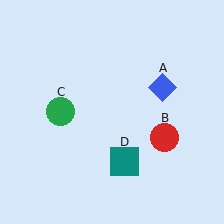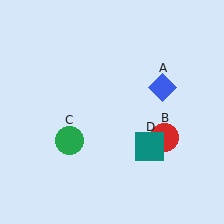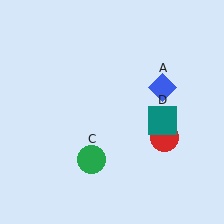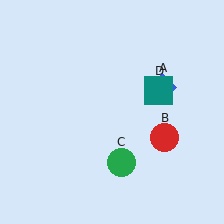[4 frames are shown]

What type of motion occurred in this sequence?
The green circle (object C), teal square (object D) rotated counterclockwise around the center of the scene.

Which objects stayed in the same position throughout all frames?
Blue diamond (object A) and red circle (object B) remained stationary.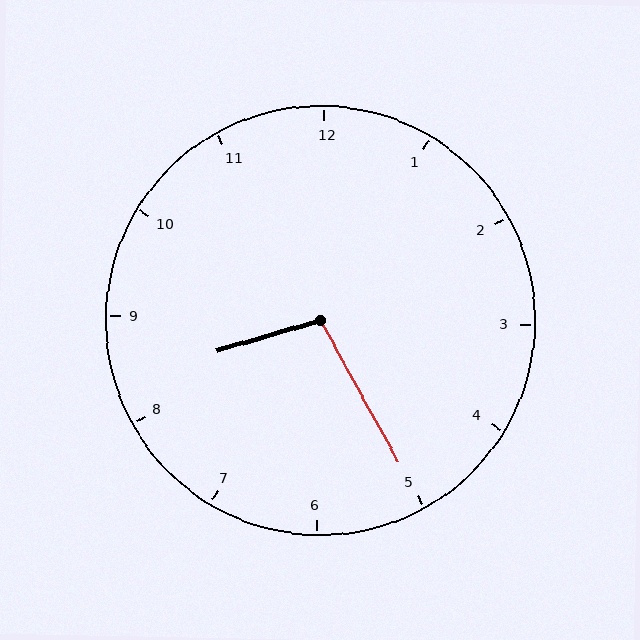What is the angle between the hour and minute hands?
Approximately 102 degrees.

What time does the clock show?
8:25.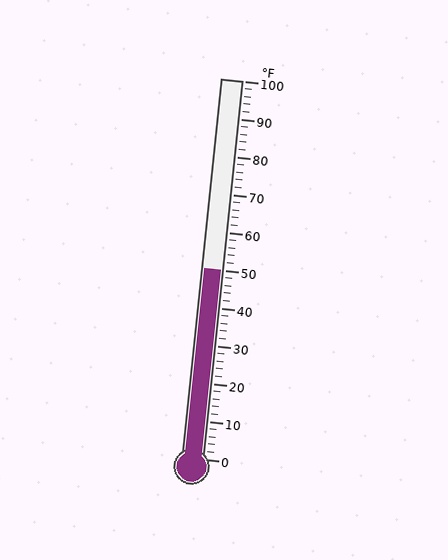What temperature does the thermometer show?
The thermometer shows approximately 50°F.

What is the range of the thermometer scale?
The thermometer scale ranges from 0°F to 100°F.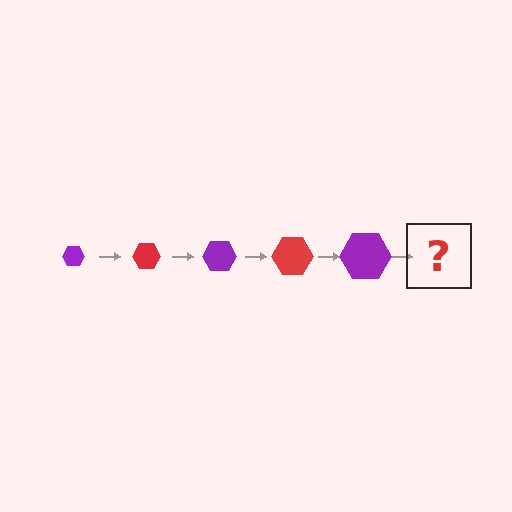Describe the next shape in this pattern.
It should be a red hexagon, larger than the previous one.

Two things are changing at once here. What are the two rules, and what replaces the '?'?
The two rules are that the hexagon grows larger each step and the color cycles through purple and red. The '?' should be a red hexagon, larger than the previous one.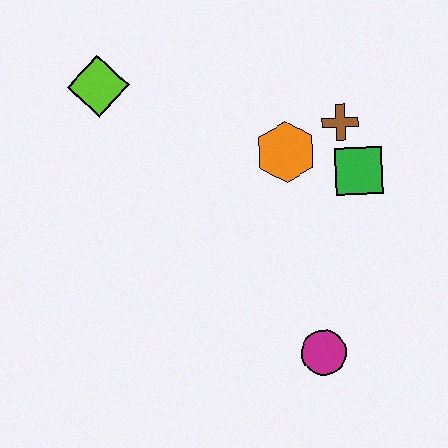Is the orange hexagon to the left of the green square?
Yes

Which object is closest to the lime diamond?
The orange hexagon is closest to the lime diamond.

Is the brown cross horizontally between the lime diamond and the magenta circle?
No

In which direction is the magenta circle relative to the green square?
The magenta circle is below the green square.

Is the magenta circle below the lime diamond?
Yes